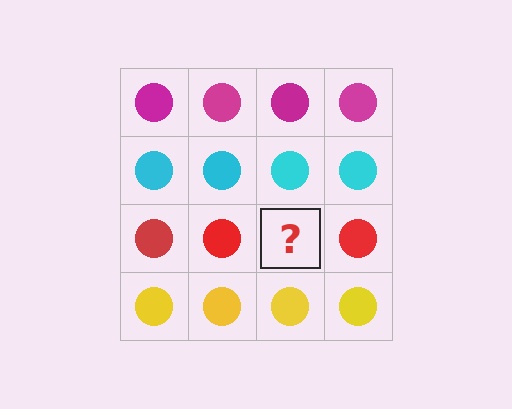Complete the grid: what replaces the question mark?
The question mark should be replaced with a red circle.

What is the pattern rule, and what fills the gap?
The rule is that each row has a consistent color. The gap should be filled with a red circle.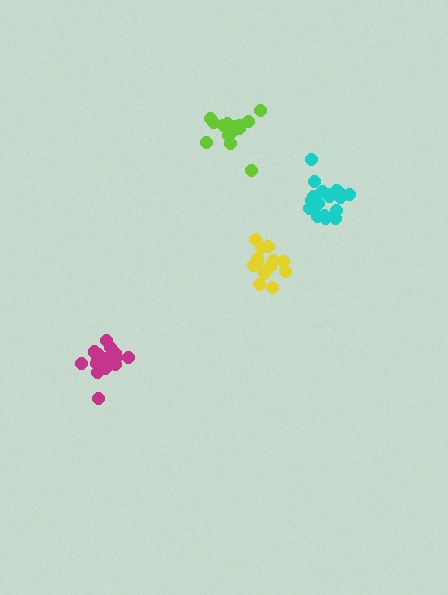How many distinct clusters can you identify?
There are 4 distinct clusters.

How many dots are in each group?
Group 1: 16 dots, Group 2: 17 dots, Group 3: 14 dots, Group 4: 18 dots (65 total).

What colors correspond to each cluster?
The clusters are colored: lime, magenta, yellow, cyan.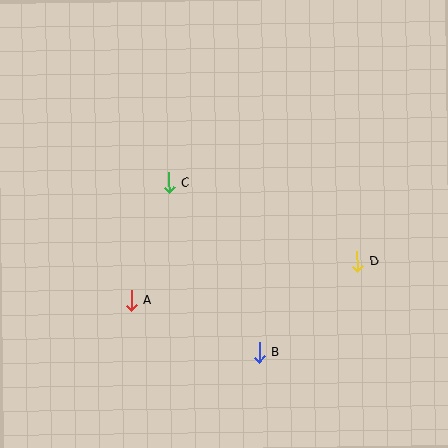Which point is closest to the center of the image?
Point C at (169, 182) is closest to the center.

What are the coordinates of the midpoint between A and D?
The midpoint between A and D is at (244, 281).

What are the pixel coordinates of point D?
Point D is at (357, 262).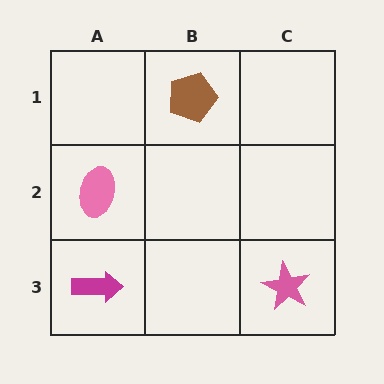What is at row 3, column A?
A magenta arrow.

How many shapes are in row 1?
1 shape.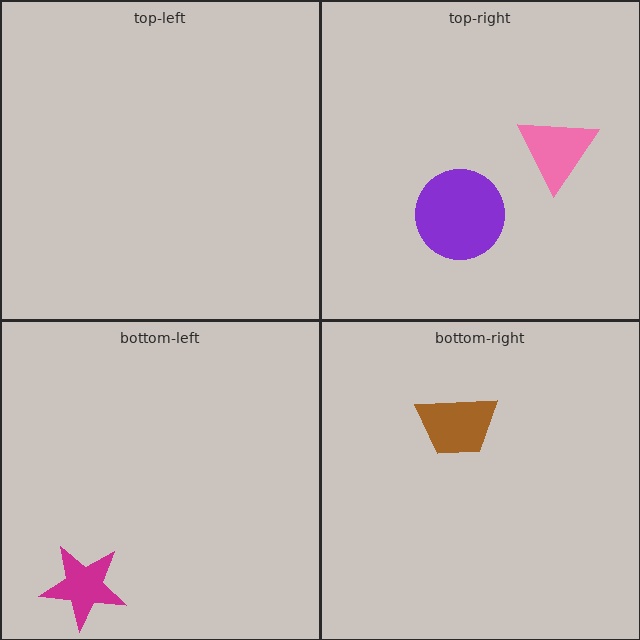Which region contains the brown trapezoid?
The bottom-right region.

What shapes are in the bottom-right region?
The brown trapezoid.